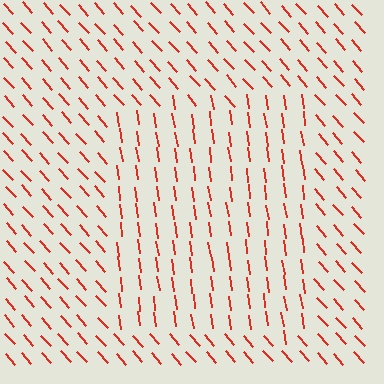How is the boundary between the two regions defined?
The boundary is defined purely by a change in line orientation (approximately 34 degrees difference). All lines are the same color and thickness.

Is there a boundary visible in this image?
Yes, there is a texture boundary formed by a change in line orientation.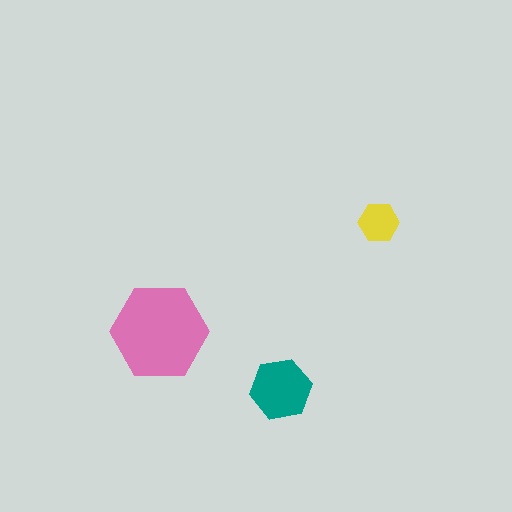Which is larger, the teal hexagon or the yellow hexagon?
The teal one.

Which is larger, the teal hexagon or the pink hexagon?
The pink one.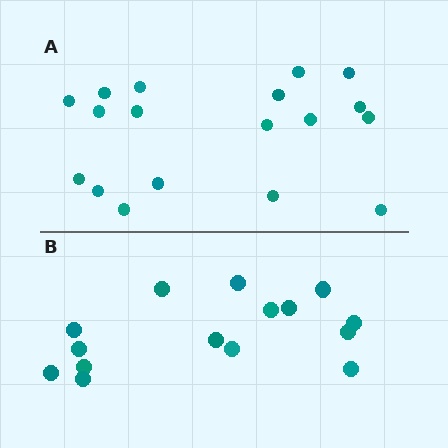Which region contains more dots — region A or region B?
Region A (the top region) has more dots.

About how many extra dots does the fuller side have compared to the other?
Region A has just a few more — roughly 2 or 3 more dots than region B.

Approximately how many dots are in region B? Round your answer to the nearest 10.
About 20 dots. (The exact count is 15, which rounds to 20.)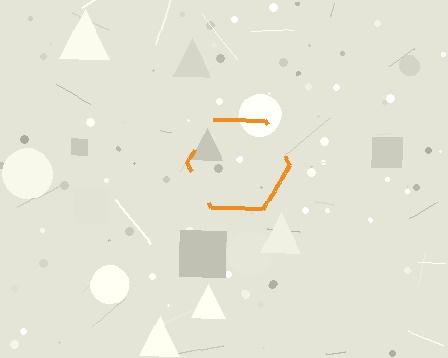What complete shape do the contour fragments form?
The contour fragments form a hexagon.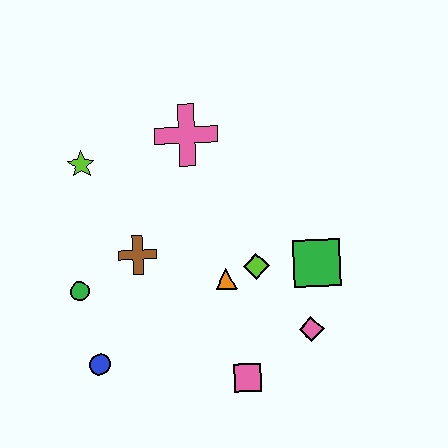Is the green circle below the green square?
Yes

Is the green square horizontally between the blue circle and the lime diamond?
No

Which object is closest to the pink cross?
The lime star is closest to the pink cross.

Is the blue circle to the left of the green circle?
No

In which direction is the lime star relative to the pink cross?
The lime star is to the left of the pink cross.